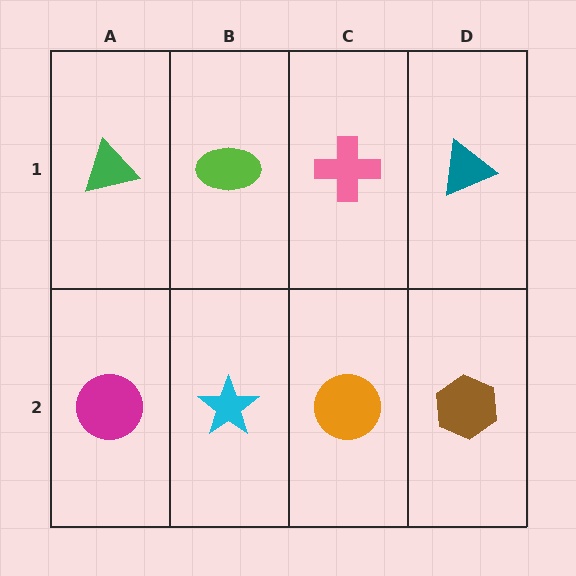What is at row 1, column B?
A lime ellipse.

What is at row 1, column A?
A green triangle.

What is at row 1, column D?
A teal triangle.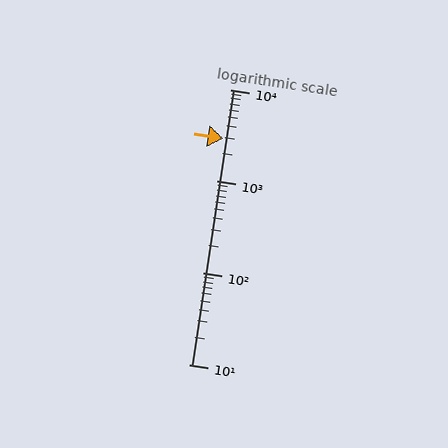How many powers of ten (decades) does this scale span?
The scale spans 3 decades, from 10 to 10000.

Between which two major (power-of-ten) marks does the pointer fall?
The pointer is between 1000 and 10000.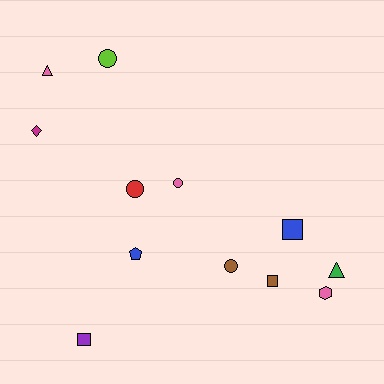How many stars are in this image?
There are no stars.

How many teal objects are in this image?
There are no teal objects.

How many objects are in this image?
There are 12 objects.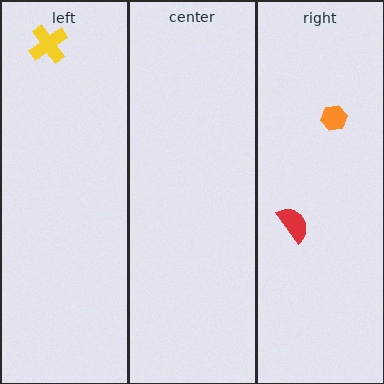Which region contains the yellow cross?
The left region.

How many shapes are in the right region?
2.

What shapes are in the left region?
The yellow cross.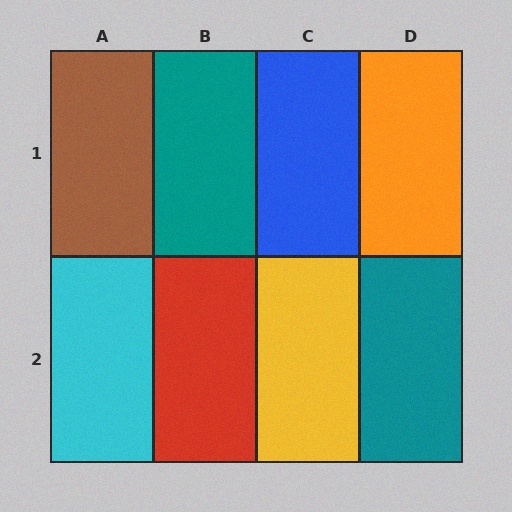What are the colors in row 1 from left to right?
Brown, teal, blue, orange.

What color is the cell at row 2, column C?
Yellow.